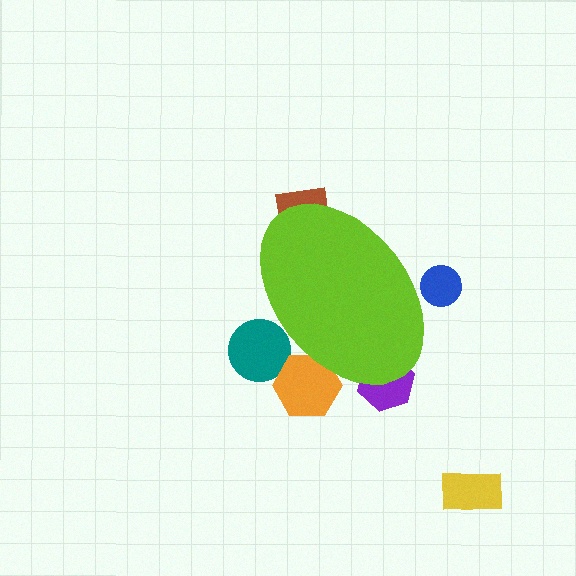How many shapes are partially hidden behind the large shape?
5 shapes are partially hidden.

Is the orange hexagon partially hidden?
Yes, the orange hexagon is partially hidden behind the lime ellipse.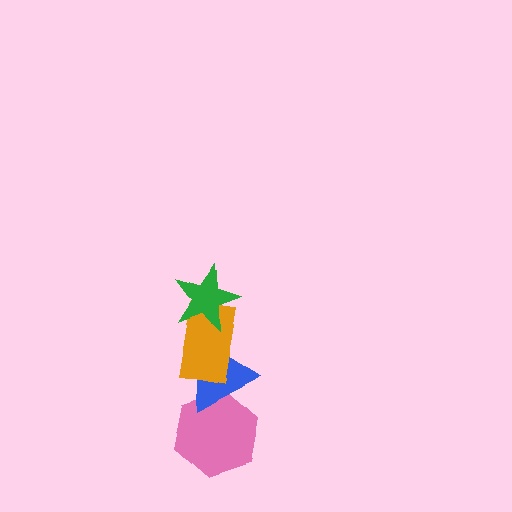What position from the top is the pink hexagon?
The pink hexagon is 4th from the top.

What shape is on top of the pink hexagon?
The blue triangle is on top of the pink hexagon.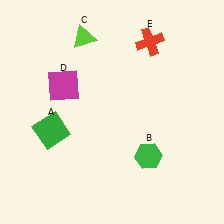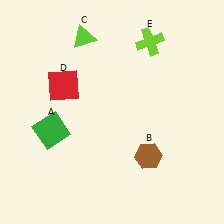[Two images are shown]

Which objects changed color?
B changed from green to brown. D changed from magenta to red. E changed from red to lime.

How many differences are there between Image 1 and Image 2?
There are 3 differences between the two images.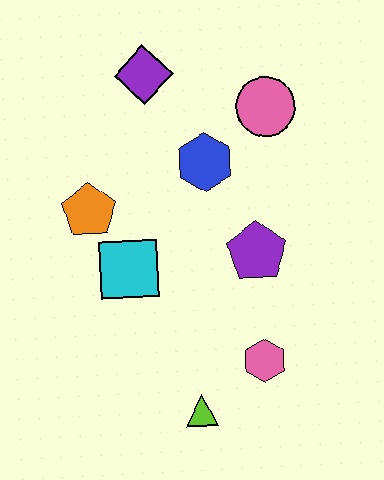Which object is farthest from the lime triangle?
The purple diamond is farthest from the lime triangle.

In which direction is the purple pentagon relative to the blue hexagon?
The purple pentagon is below the blue hexagon.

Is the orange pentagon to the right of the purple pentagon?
No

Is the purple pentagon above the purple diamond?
No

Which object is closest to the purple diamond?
The blue hexagon is closest to the purple diamond.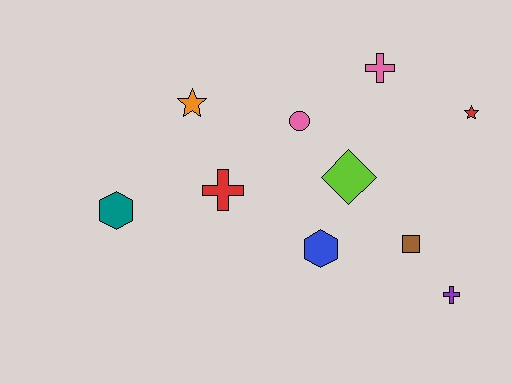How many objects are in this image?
There are 10 objects.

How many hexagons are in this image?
There are 2 hexagons.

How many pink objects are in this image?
There are 2 pink objects.